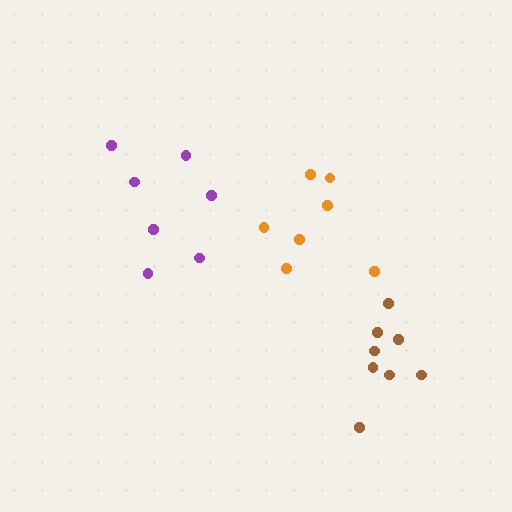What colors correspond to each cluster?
The clusters are colored: purple, brown, orange.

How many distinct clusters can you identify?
There are 3 distinct clusters.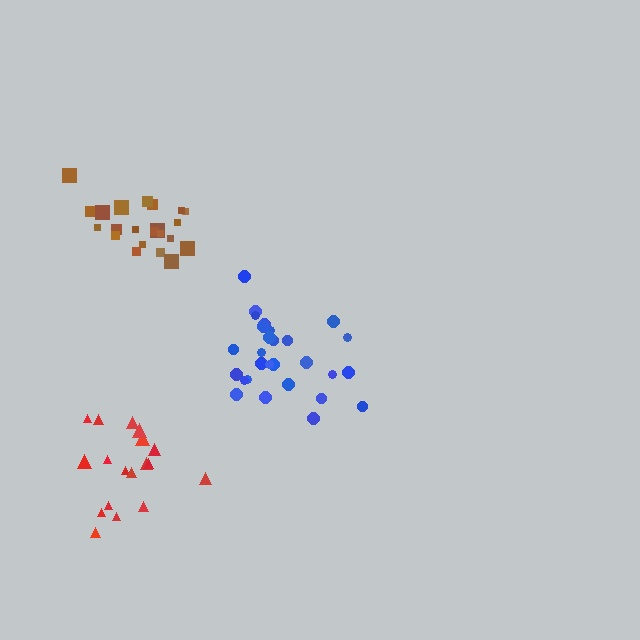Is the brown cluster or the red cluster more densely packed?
Brown.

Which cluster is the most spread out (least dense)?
Red.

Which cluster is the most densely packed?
Brown.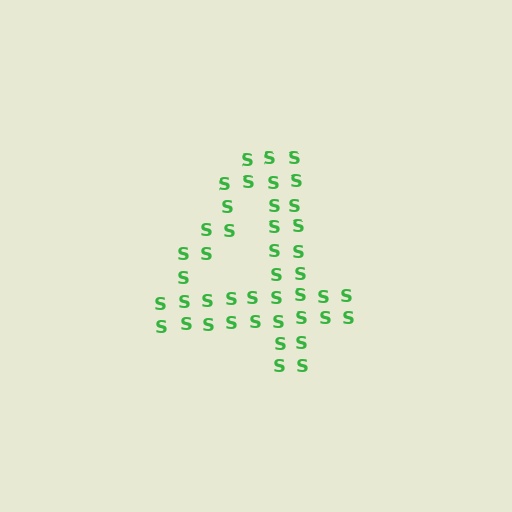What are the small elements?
The small elements are letter S's.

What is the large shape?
The large shape is the digit 4.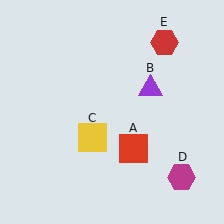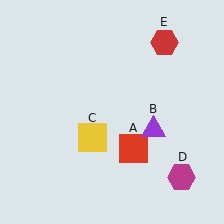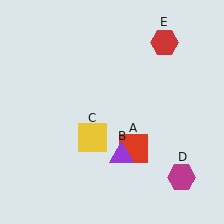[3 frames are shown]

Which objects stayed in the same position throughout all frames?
Red square (object A) and yellow square (object C) and magenta hexagon (object D) and red hexagon (object E) remained stationary.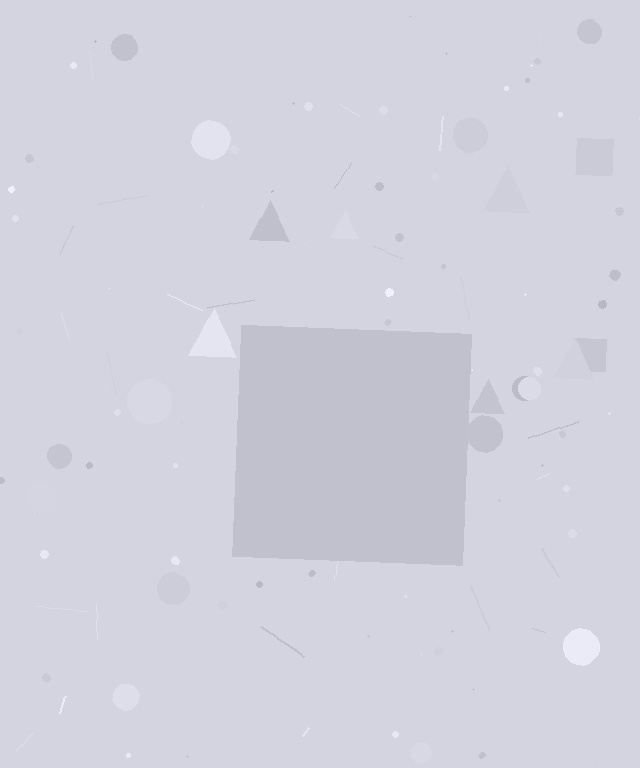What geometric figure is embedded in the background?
A square is embedded in the background.